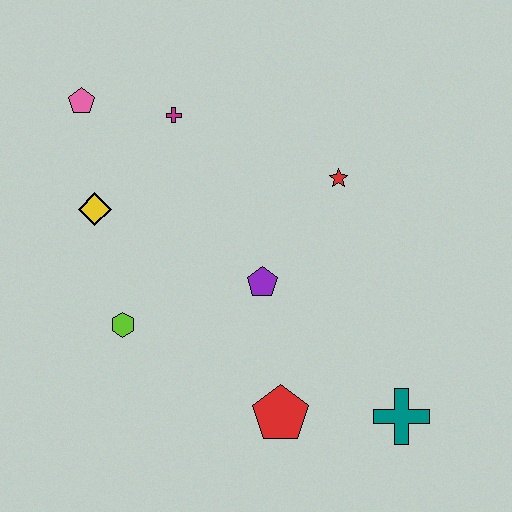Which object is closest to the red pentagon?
The teal cross is closest to the red pentagon.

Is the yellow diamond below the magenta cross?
Yes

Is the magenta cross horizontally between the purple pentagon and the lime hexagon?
Yes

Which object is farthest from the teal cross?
The pink pentagon is farthest from the teal cross.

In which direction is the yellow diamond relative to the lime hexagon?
The yellow diamond is above the lime hexagon.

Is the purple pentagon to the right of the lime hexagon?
Yes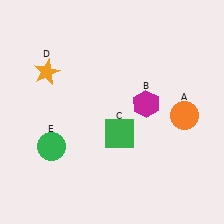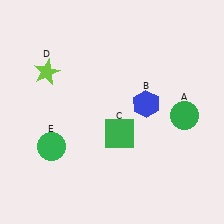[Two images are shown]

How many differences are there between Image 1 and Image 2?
There are 3 differences between the two images.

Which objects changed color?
A changed from orange to green. B changed from magenta to blue. D changed from orange to lime.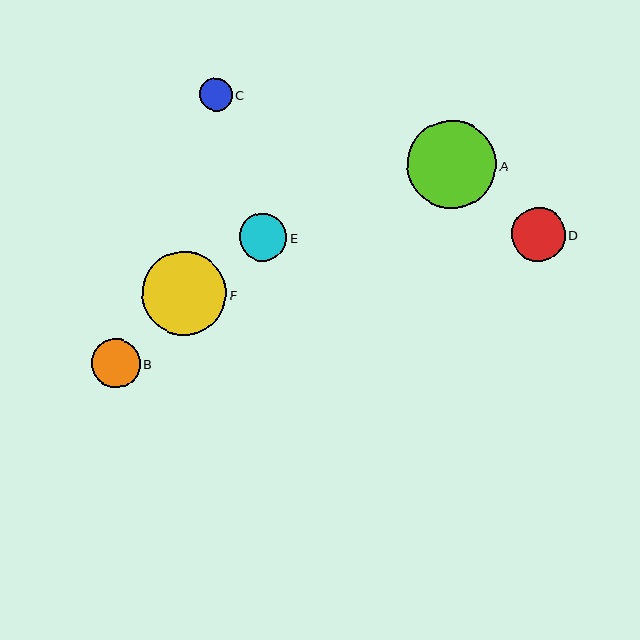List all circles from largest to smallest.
From largest to smallest: A, F, D, B, E, C.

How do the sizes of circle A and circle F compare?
Circle A and circle F are approximately the same size.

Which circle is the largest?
Circle A is the largest with a size of approximately 89 pixels.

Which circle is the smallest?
Circle C is the smallest with a size of approximately 33 pixels.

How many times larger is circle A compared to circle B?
Circle A is approximately 1.8 times the size of circle B.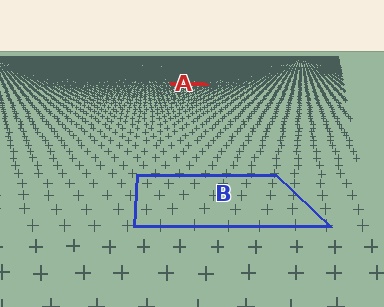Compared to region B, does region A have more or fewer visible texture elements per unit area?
Region A has more texture elements per unit area — they are packed more densely because it is farther away.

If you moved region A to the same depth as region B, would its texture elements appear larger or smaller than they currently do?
They would appear larger. At a closer depth, the same texture elements are projected at a bigger on-screen size.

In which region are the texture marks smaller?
The texture marks are smaller in region A, because it is farther away.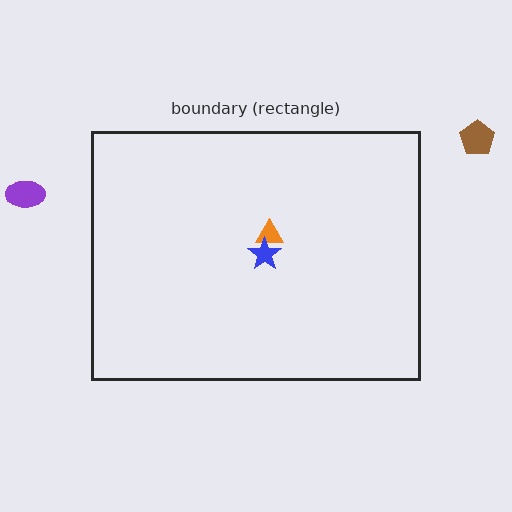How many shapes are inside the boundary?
2 inside, 2 outside.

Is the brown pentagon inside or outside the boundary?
Outside.